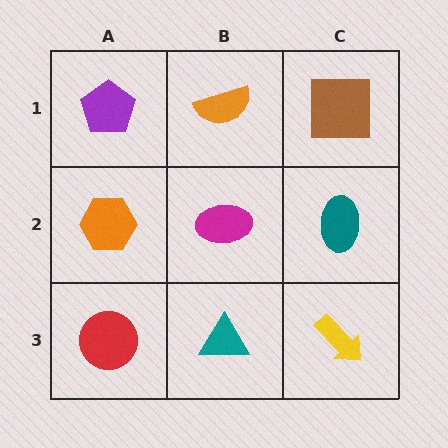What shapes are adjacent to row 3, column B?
A magenta ellipse (row 2, column B), a red circle (row 3, column A), a yellow arrow (row 3, column C).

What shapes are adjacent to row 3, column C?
A teal ellipse (row 2, column C), a teal triangle (row 3, column B).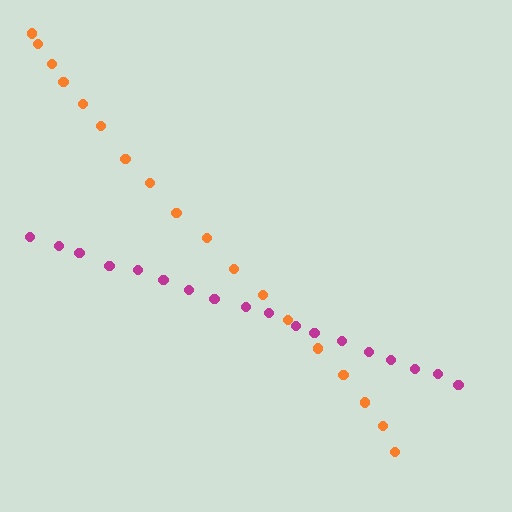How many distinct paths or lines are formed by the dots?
There are 2 distinct paths.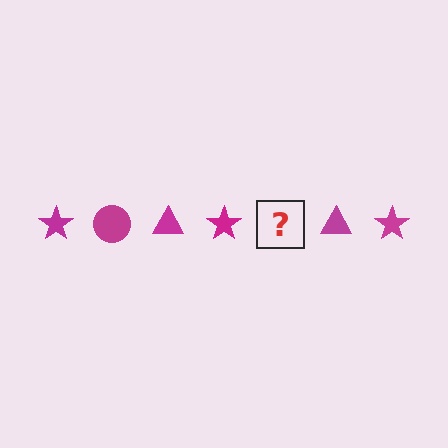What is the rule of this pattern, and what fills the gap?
The rule is that the pattern cycles through star, circle, triangle shapes in magenta. The gap should be filled with a magenta circle.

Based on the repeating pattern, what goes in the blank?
The blank should be a magenta circle.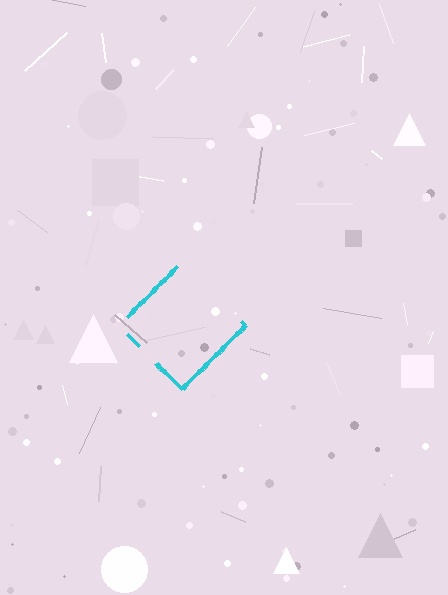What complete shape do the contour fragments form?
The contour fragments form a diamond.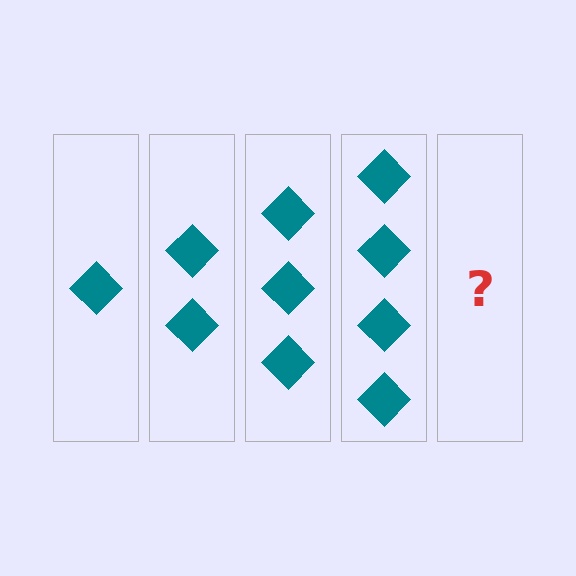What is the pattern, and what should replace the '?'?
The pattern is that each step adds one more diamond. The '?' should be 5 diamonds.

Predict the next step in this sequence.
The next step is 5 diamonds.